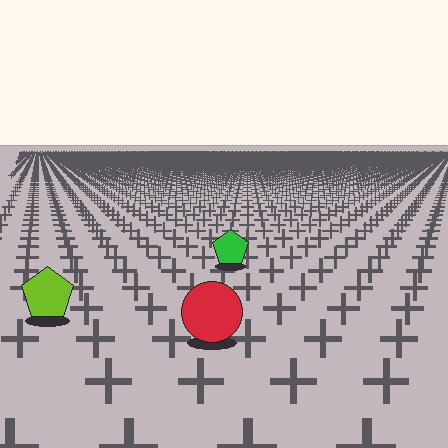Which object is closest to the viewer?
The red circle is closest. The texture marks near it are larger and more spread out.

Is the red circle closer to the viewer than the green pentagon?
Yes. The red circle is closer — you can tell from the texture gradient: the ground texture is coarser near it.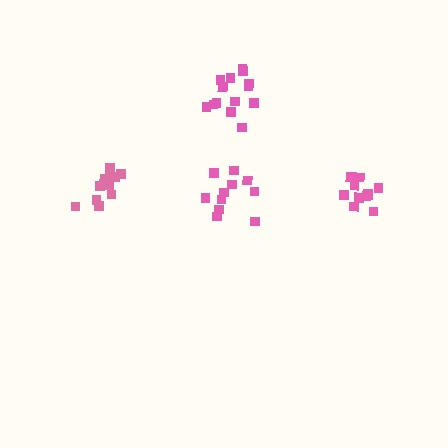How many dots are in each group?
Group 1: 11 dots, Group 2: 11 dots, Group 3: 11 dots, Group 4: 14 dots (47 total).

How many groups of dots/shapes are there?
There are 4 groups.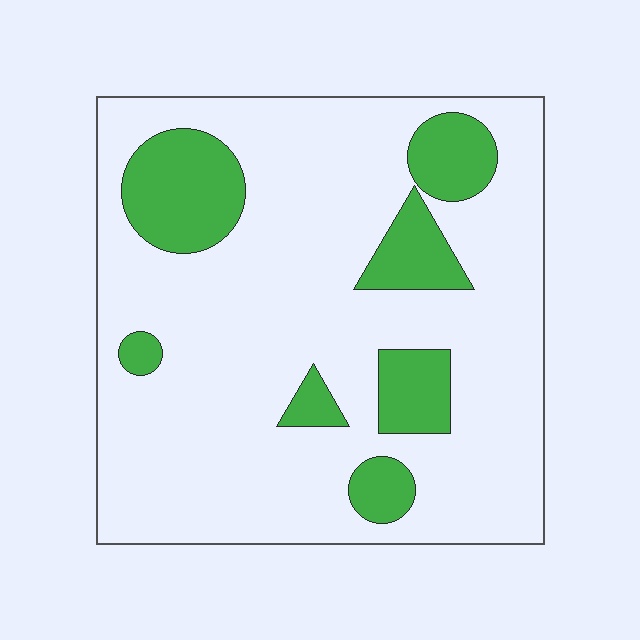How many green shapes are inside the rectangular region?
7.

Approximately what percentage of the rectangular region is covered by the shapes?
Approximately 20%.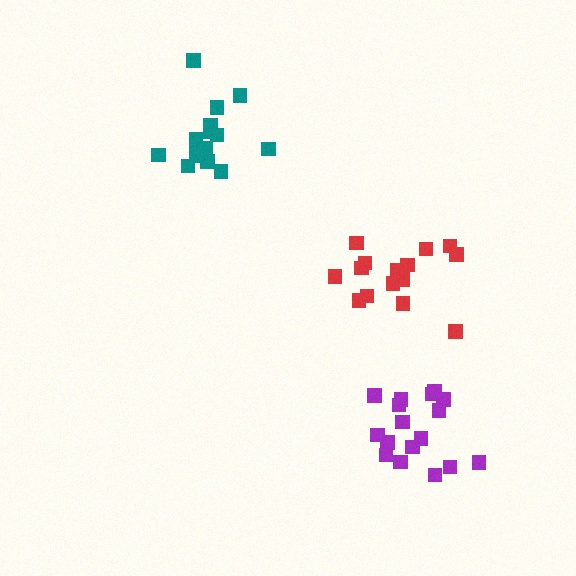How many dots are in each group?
Group 1: 15 dots, Group 2: 15 dots, Group 3: 18 dots (48 total).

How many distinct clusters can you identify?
There are 3 distinct clusters.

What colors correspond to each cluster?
The clusters are colored: red, teal, purple.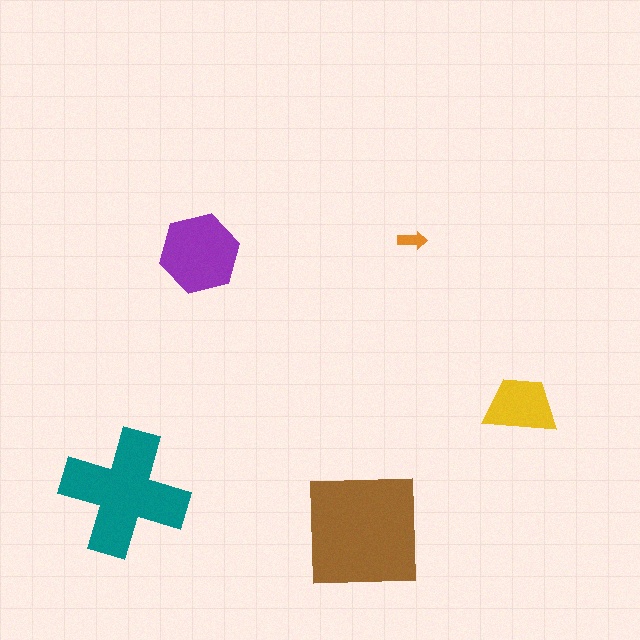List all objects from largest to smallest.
The brown square, the teal cross, the purple hexagon, the yellow trapezoid, the orange arrow.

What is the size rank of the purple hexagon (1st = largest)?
3rd.